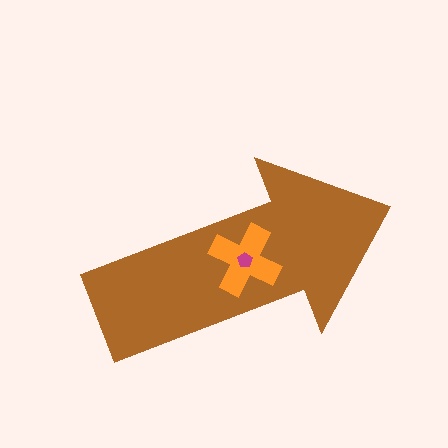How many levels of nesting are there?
3.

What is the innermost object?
The magenta pentagon.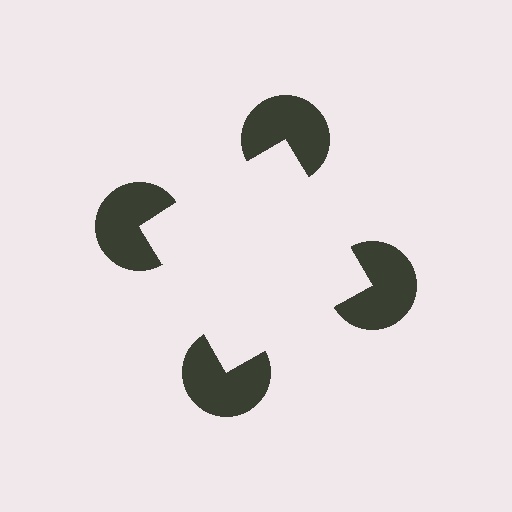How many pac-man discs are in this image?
There are 4 — one at each vertex of the illusory square.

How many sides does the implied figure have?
4 sides.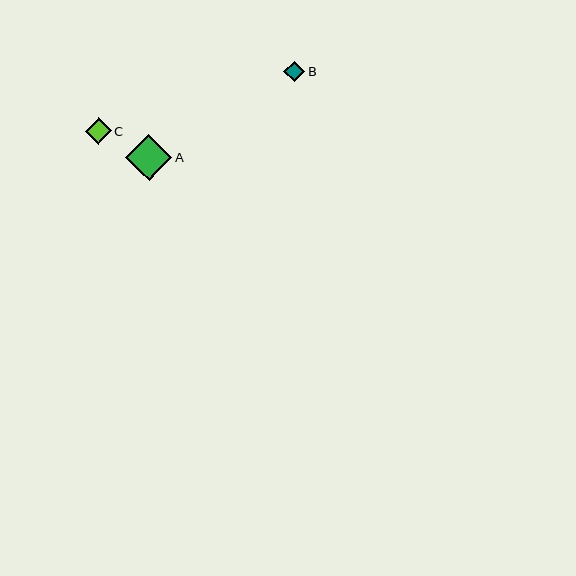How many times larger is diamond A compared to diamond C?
Diamond A is approximately 1.8 times the size of diamond C.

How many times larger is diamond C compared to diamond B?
Diamond C is approximately 1.2 times the size of diamond B.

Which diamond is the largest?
Diamond A is the largest with a size of approximately 46 pixels.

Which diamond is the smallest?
Diamond B is the smallest with a size of approximately 21 pixels.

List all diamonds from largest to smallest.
From largest to smallest: A, C, B.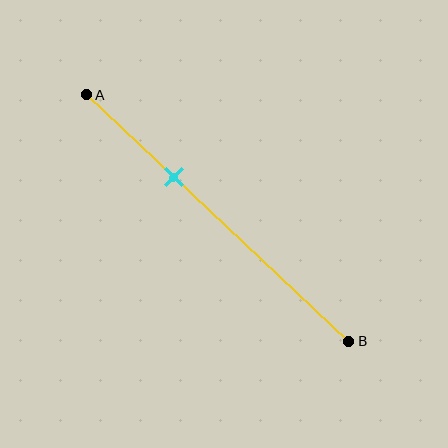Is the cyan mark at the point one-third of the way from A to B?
Yes, the mark is approximately at the one-third point.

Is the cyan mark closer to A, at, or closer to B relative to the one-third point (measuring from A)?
The cyan mark is approximately at the one-third point of segment AB.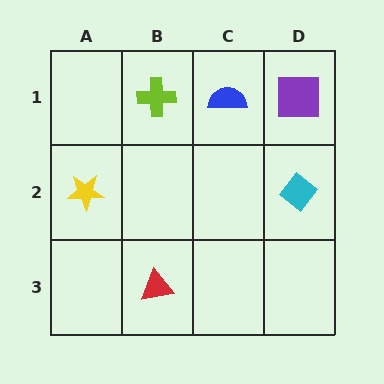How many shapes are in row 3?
1 shape.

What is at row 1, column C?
A blue semicircle.